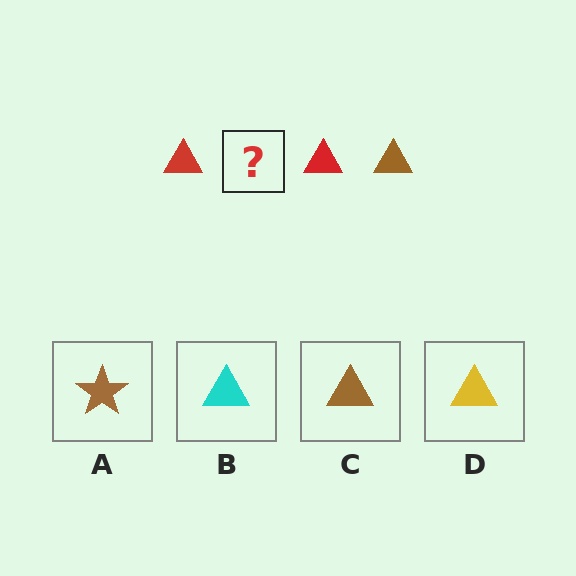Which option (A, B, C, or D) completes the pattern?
C.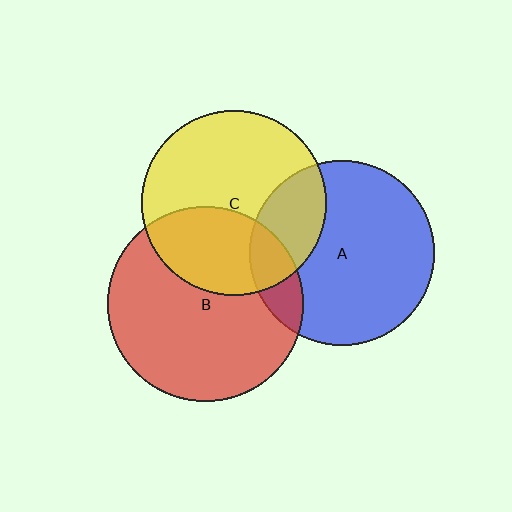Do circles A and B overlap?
Yes.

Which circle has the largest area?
Circle B (red).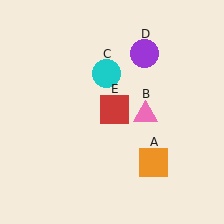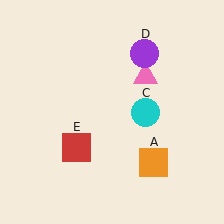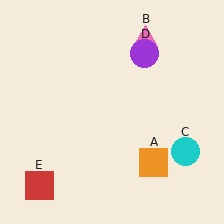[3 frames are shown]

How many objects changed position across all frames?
3 objects changed position: pink triangle (object B), cyan circle (object C), red square (object E).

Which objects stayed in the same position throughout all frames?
Orange square (object A) and purple circle (object D) remained stationary.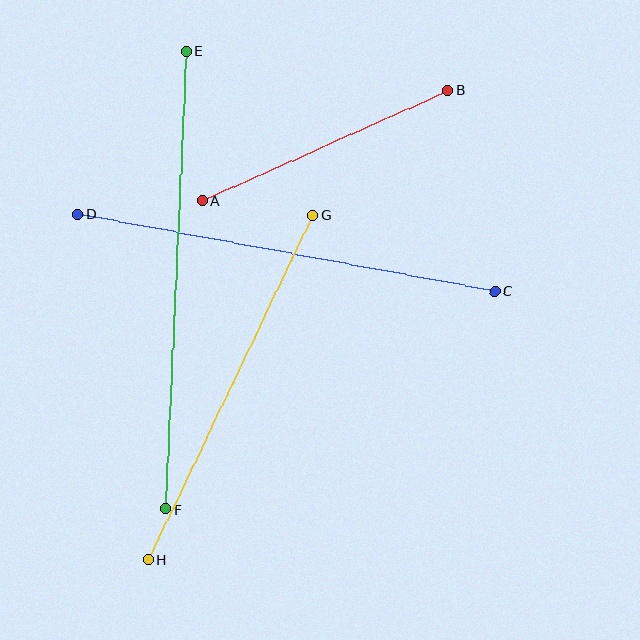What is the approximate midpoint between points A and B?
The midpoint is at approximately (325, 146) pixels.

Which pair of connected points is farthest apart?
Points E and F are farthest apart.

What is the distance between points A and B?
The distance is approximately 269 pixels.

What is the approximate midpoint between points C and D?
The midpoint is at approximately (286, 253) pixels.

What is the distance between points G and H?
The distance is approximately 382 pixels.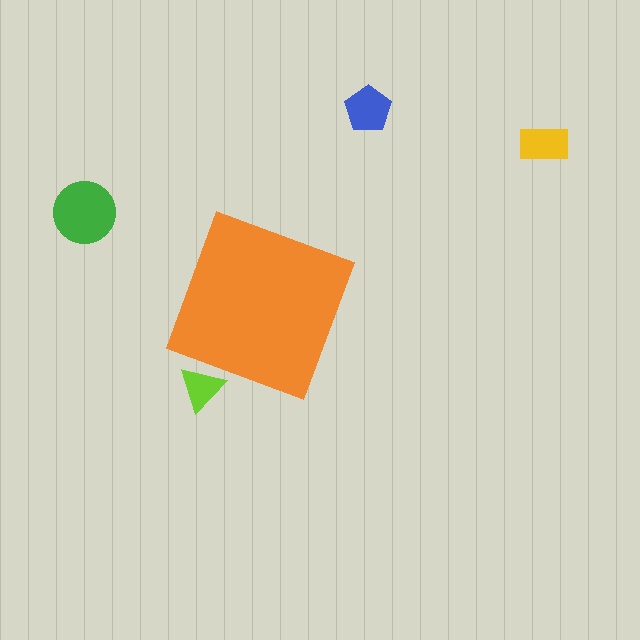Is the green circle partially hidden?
No, the green circle is fully visible.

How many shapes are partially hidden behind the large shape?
1 shape is partially hidden.